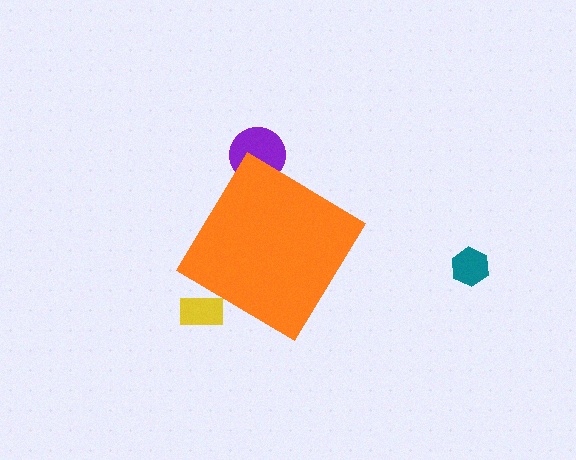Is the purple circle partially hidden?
Yes, the purple circle is partially hidden behind the orange diamond.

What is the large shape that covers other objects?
An orange diamond.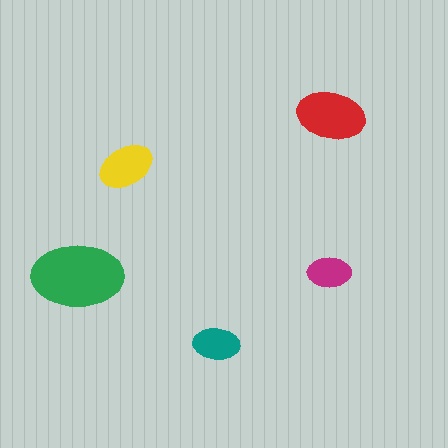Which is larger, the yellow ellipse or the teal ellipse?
The yellow one.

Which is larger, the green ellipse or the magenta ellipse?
The green one.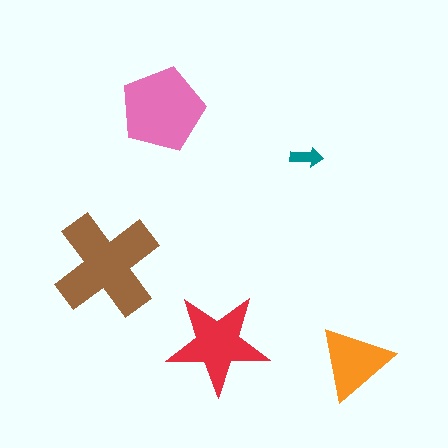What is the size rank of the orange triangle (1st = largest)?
4th.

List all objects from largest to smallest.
The brown cross, the pink pentagon, the red star, the orange triangle, the teal arrow.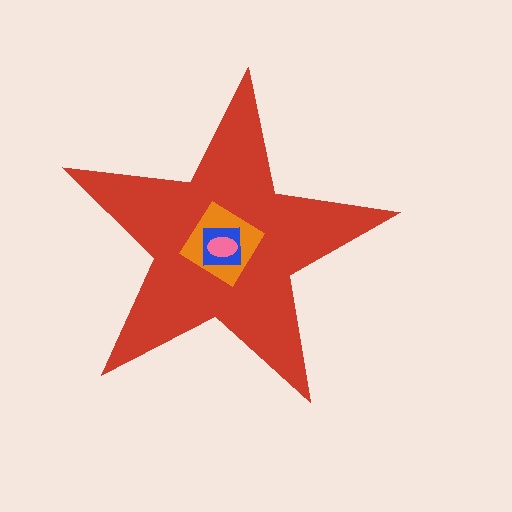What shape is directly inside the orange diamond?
The blue square.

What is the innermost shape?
The pink ellipse.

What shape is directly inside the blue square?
The pink ellipse.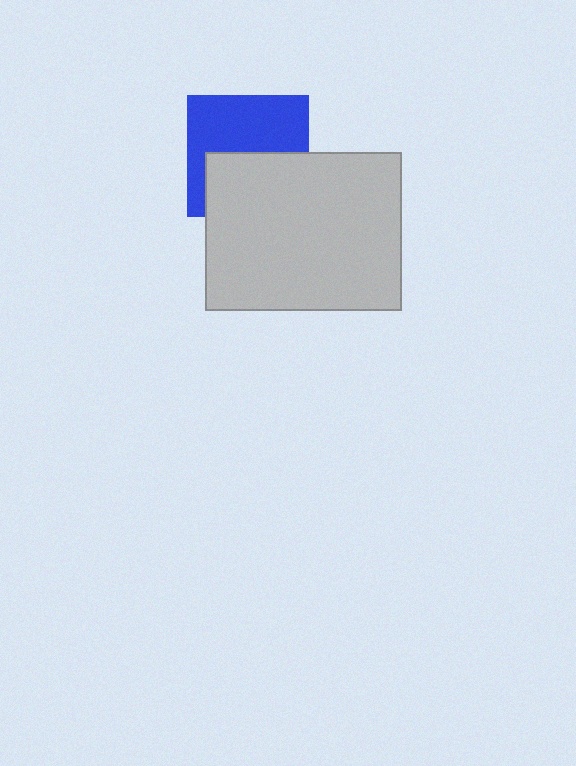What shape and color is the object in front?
The object in front is a light gray rectangle.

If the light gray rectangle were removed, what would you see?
You would see the complete blue square.